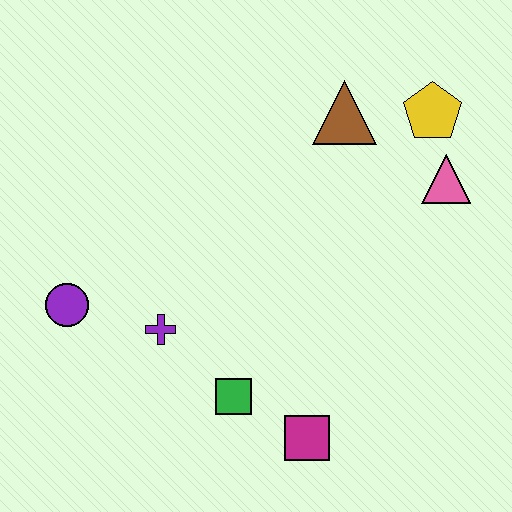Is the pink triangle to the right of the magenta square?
Yes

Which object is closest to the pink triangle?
The yellow pentagon is closest to the pink triangle.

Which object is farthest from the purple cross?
The yellow pentagon is farthest from the purple cross.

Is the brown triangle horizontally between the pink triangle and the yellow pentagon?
No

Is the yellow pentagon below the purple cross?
No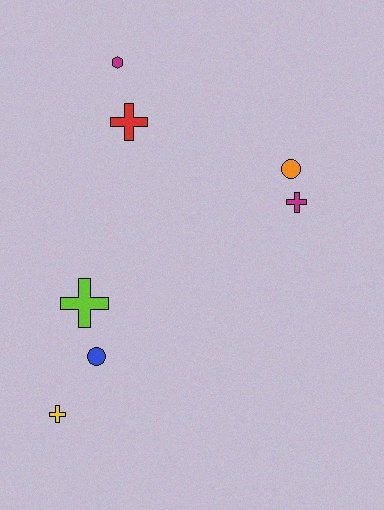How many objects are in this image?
There are 7 objects.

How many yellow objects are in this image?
There is 1 yellow object.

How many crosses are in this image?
There are 4 crosses.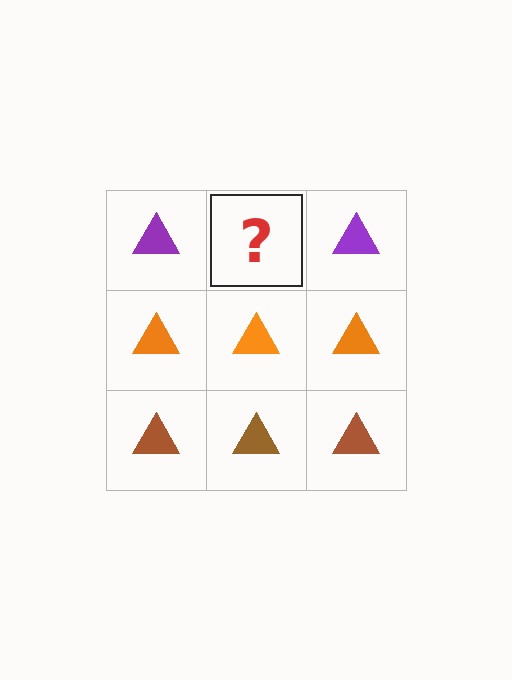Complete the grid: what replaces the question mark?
The question mark should be replaced with a purple triangle.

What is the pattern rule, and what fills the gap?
The rule is that each row has a consistent color. The gap should be filled with a purple triangle.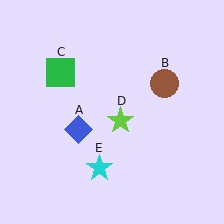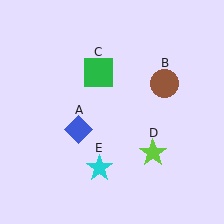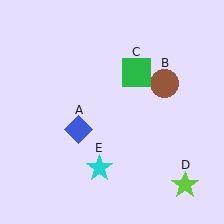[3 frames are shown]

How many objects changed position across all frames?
2 objects changed position: green square (object C), lime star (object D).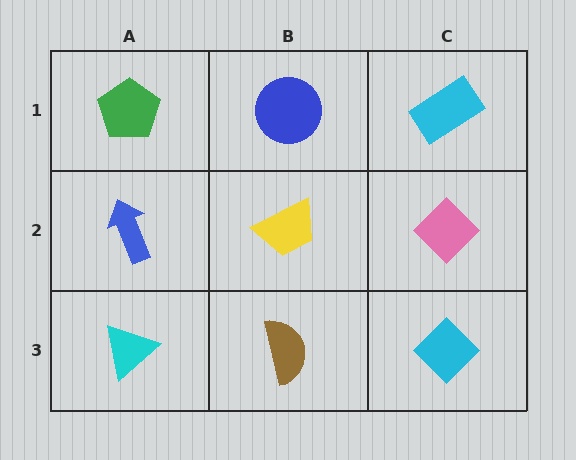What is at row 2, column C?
A pink diamond.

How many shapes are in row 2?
3 shapes.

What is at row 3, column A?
A cyan triangle.